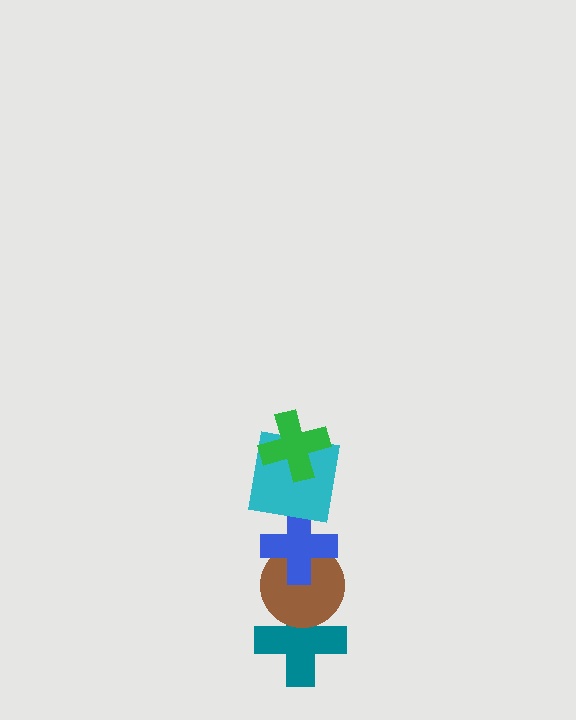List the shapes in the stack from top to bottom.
From top to bottom: the green cross, the cyan square, the blue cross, the brown circle, the teal cross.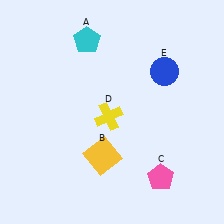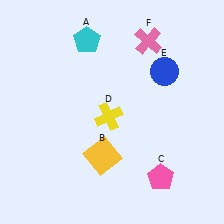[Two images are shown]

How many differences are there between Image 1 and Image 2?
There is 1 difference between the two images.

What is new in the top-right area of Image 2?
A pink cross (F) was added in the top-right area of Image 2.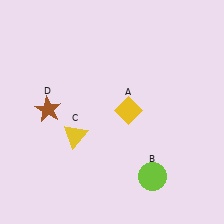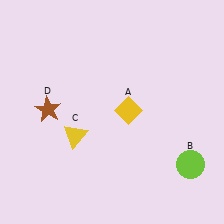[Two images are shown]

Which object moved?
The lime circle (B) moved right.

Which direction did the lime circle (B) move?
The lime circle (B) moved right.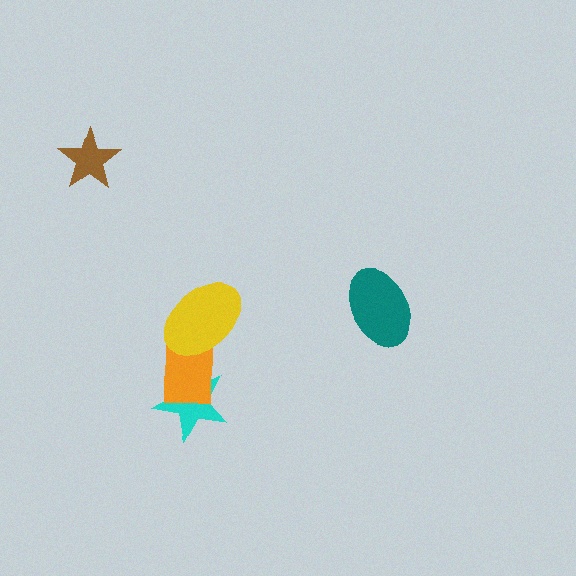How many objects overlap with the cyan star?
1 object overlaps with the cyan star.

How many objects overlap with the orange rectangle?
2 objects overlap with the orange rectangle.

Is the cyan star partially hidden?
Yes, it is partially covered by another shape.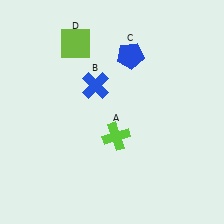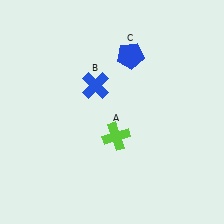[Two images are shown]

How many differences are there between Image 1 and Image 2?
There is 1 difference between the two images.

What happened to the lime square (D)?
The lime square (D) was removed in Image 2. It was in the top-left area of Image 1.